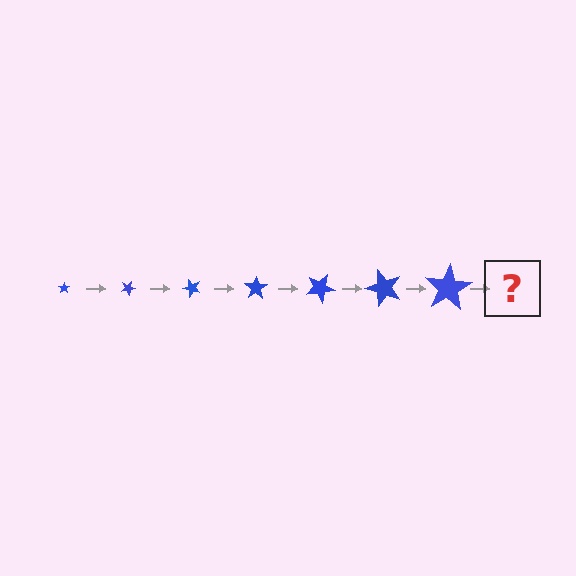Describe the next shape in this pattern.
It should be a star, larger than the previous one and rotated 175 degrees from the start.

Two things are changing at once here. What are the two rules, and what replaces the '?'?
The two rules are that the star grows larger each step and it rotates 25 degrees each step. The '?' should be a star, larger than the previous one and rotated 175 degrees from the start.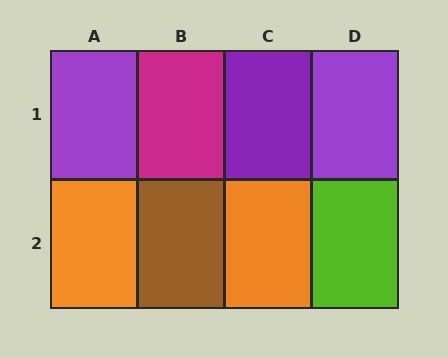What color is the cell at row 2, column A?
Orange.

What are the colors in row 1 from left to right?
Purple, magenta, purple, purple.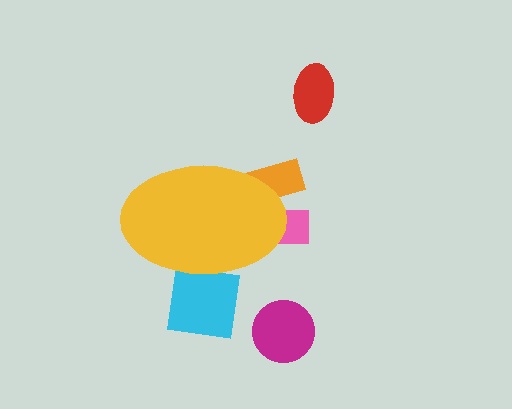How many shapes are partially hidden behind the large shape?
3 shapes are partially hidden.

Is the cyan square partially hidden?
Yes, the cyan square is partially hidden behind the yellow ellipse.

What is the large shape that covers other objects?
A yellow ellipse.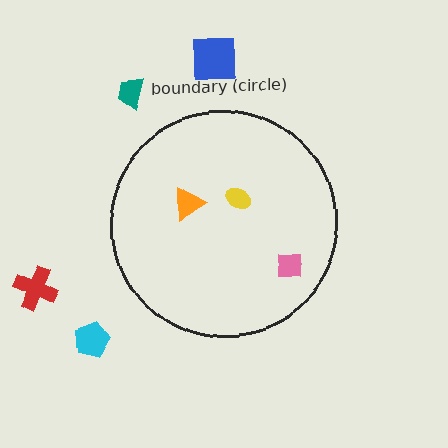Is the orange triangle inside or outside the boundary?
Inside.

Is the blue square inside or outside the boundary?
Outside.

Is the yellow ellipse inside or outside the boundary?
Inside.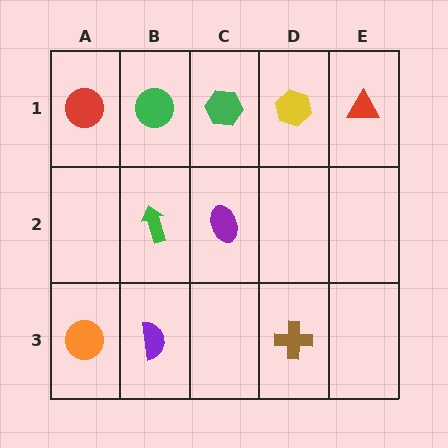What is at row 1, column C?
A green hexagon.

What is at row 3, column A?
An orange circle.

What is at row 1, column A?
A red circle.